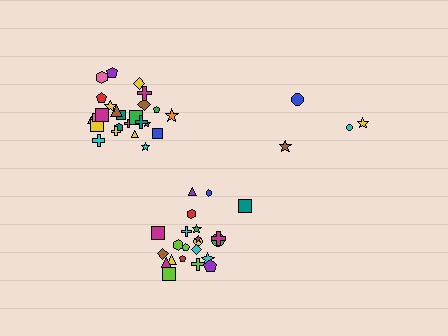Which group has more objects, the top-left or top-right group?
The top-left group.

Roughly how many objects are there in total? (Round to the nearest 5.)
Roughly 50 objects in total.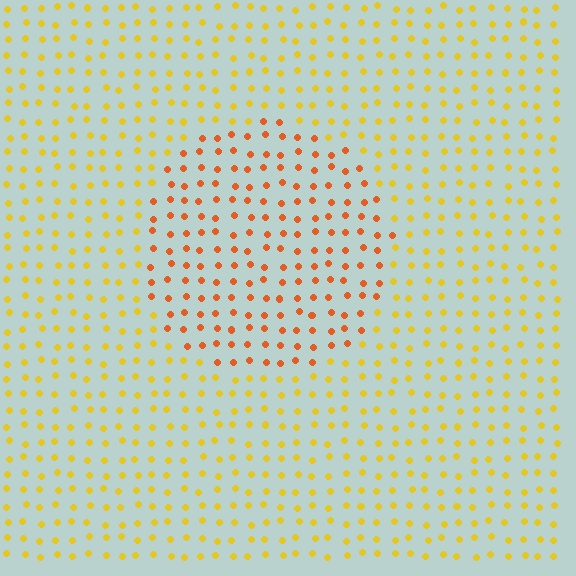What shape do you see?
I see a circle.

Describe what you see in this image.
The image is filled with small yellow elements in a uniform arrangement. A circle-shaped region is visible where the elements are tinted to a slightly different hue, forming a subtle color boundary.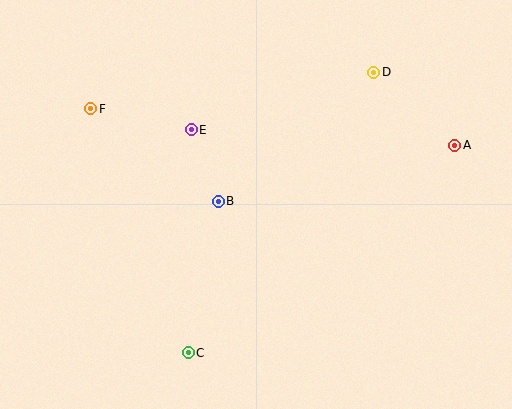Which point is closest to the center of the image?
Point B at (218, 201) is closest to the center.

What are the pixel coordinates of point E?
Point E is at (191, 130).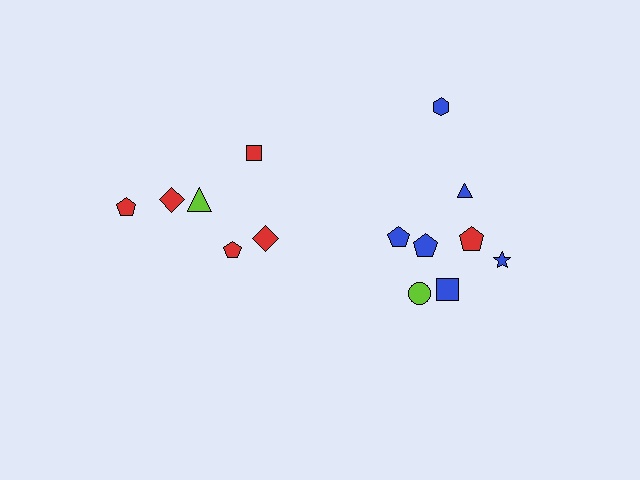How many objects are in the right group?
There are 8 objects.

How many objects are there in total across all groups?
There are 14 objects.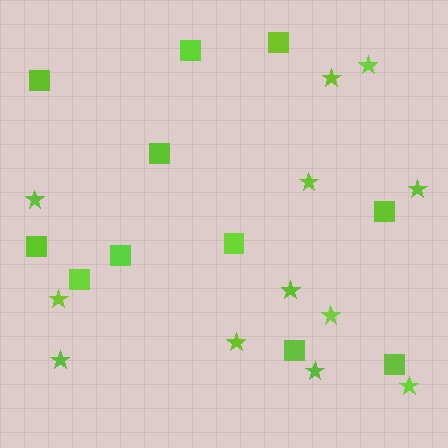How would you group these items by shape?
There are 2 groups: one group of stars (12) and one group of squares (11).